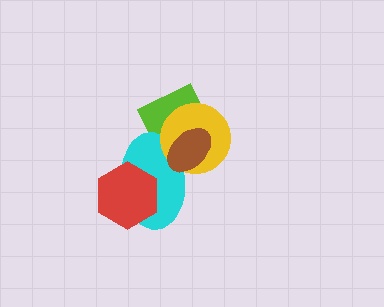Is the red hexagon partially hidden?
No, no other shape covers it.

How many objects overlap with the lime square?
3 objects overlap with the lime square.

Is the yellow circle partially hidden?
Yes, it is partially covered by another shape.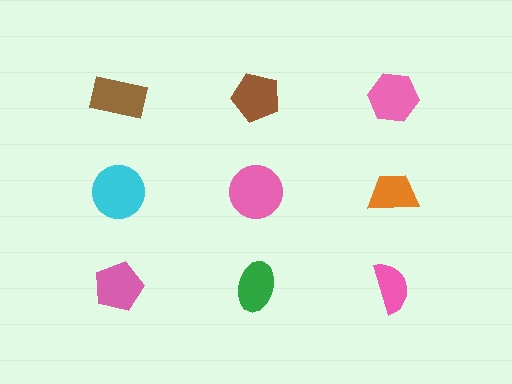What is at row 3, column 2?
A green ellipse.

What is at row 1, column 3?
A pink hexagon.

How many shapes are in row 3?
3 shapes.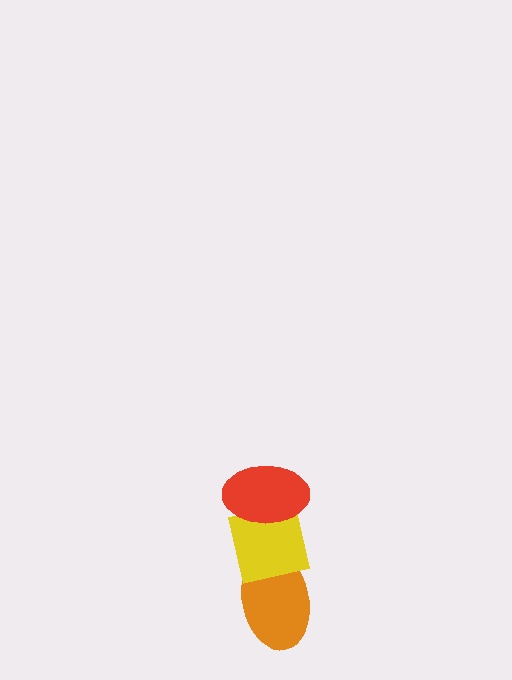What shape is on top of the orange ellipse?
The yellow square is on top of the orange ellipse.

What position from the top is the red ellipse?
The red ellipse is 1st from the top.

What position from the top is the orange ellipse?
The orange ellipse is 3rd from the top.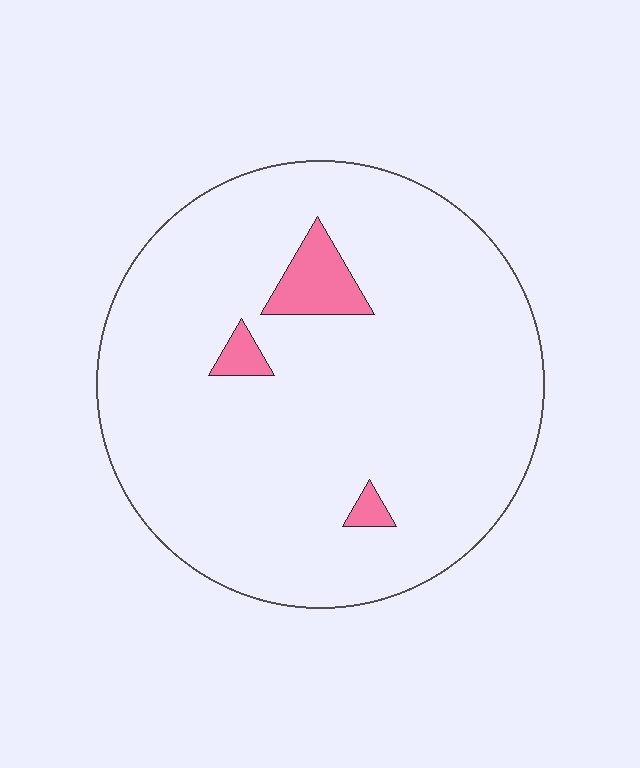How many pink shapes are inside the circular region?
3.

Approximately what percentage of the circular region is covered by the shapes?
Approximately 5%.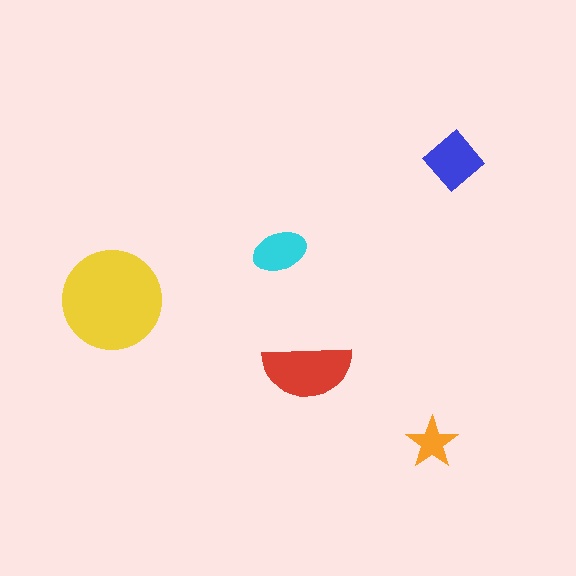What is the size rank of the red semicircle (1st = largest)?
2nd.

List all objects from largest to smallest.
The yellow circle, the red semicircle, the blue diamond, the cyan ellipse, the orange star.